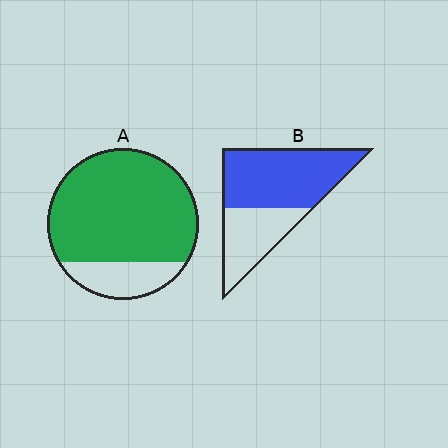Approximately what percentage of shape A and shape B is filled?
A is approximately 80% and B is approximately 65%.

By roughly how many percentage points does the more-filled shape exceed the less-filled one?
By roughly 15 percentage points (A over B).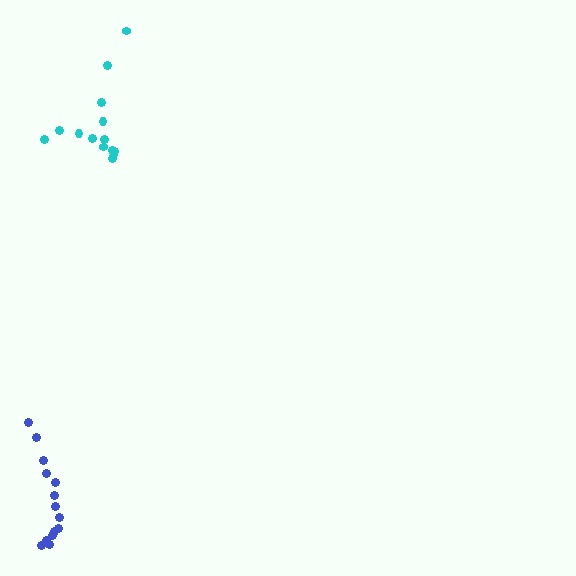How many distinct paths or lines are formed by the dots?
There are 2 distinct paths.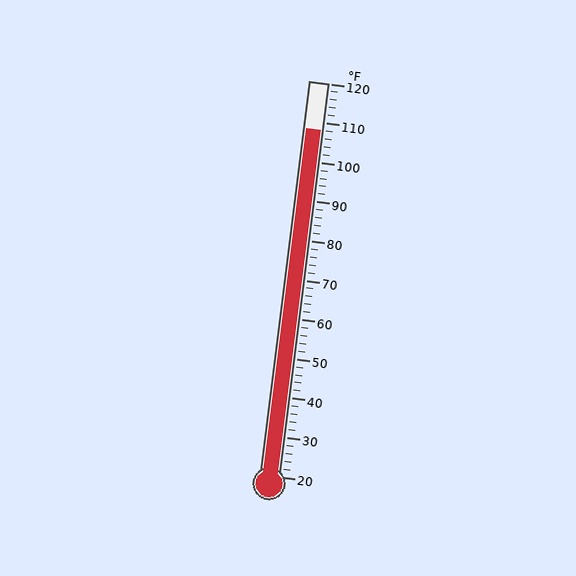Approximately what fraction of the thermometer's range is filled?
The thermometer is filled to approximately 90% of its range.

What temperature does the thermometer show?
The thermometer shows approximately 108°F.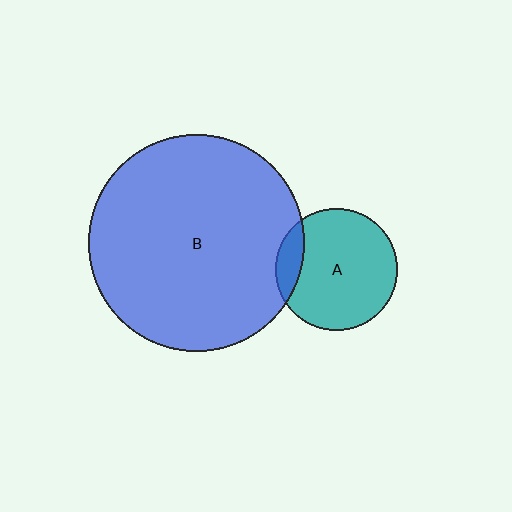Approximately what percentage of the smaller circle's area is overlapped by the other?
Approximately 15%.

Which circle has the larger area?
Circle B (blue).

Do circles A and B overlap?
Yes.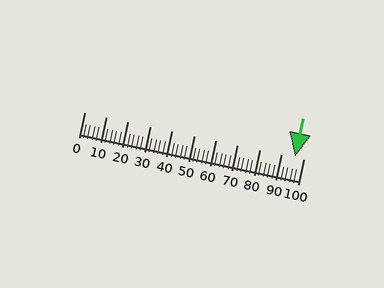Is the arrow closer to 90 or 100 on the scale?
The arrow is closer to 100.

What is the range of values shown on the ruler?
The ruler shows values from 0 to 100.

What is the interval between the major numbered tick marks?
The major tick marks are spaced 10 units apart.